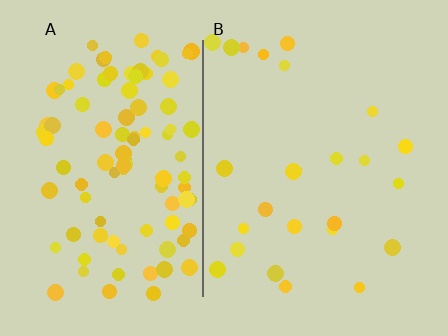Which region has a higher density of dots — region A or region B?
A (the left).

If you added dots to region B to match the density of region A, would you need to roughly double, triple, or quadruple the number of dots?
Approximately quadruple.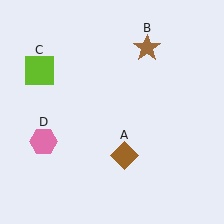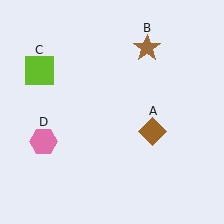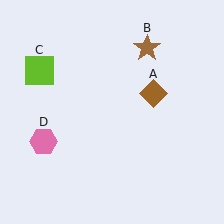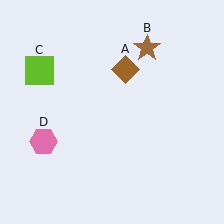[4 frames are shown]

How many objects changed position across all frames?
1 object changed position: brown diamond (object A).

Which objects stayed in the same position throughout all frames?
Brown star (object B) and lime square (object C) and pink hexagon (object D) remained stationary.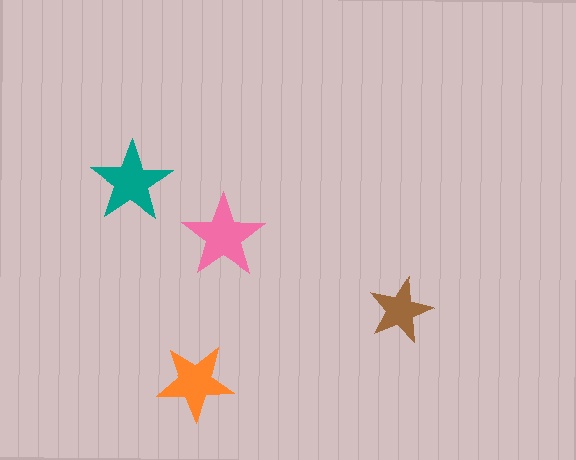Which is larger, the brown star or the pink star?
The pink one.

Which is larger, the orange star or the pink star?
The pink one.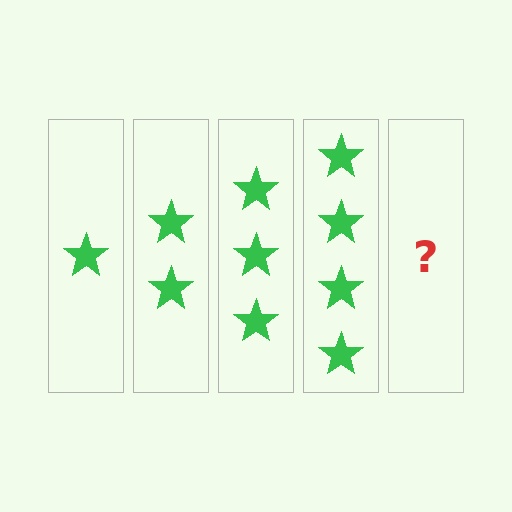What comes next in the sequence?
The next element should be 5 stars.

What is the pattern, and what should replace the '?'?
The pattern is that each step adds one more star. The '?' should be 5 stars.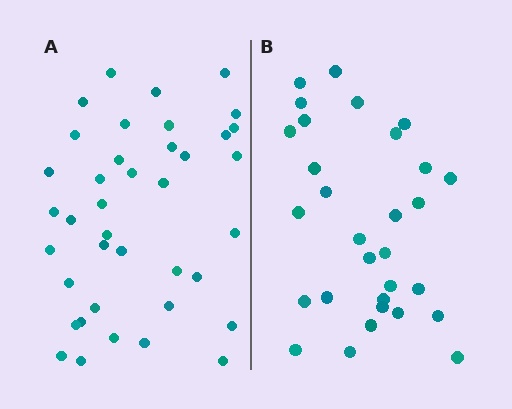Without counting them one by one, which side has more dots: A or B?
Region A (the left region) has more dots.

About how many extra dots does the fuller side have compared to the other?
Region A has roughly 8 or so more dots than region B.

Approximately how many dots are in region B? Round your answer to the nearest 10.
About 30 dots.